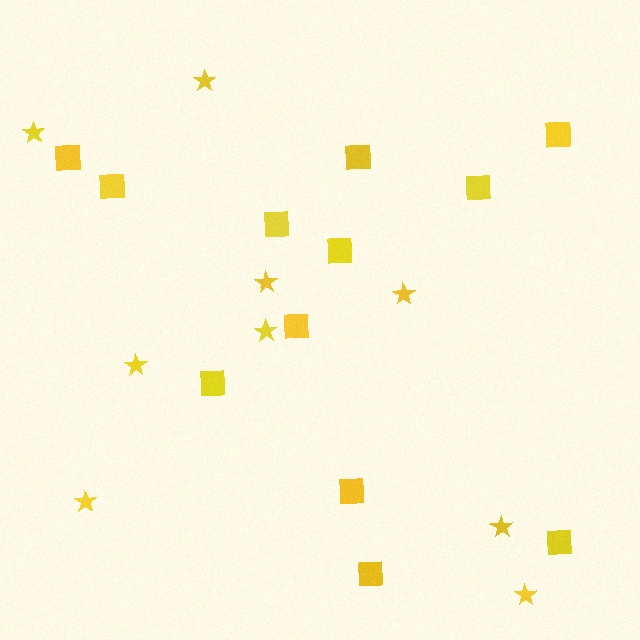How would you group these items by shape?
There are 2 groups: one group of stars (9) and one group of squares (12).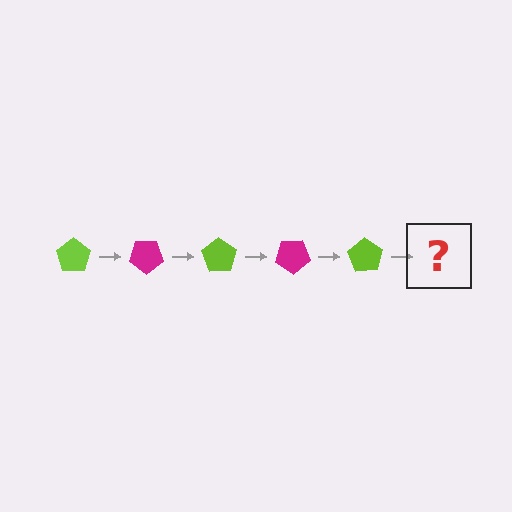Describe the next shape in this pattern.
It should be a magenta pentagon, rotated 175 degrees from the start.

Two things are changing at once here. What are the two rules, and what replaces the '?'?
The two rules are that it rotates 35 degrees each step and the color cycles through lime and magenta. The '?' should be a magenta pentagon, rotated 175 degrees from the start.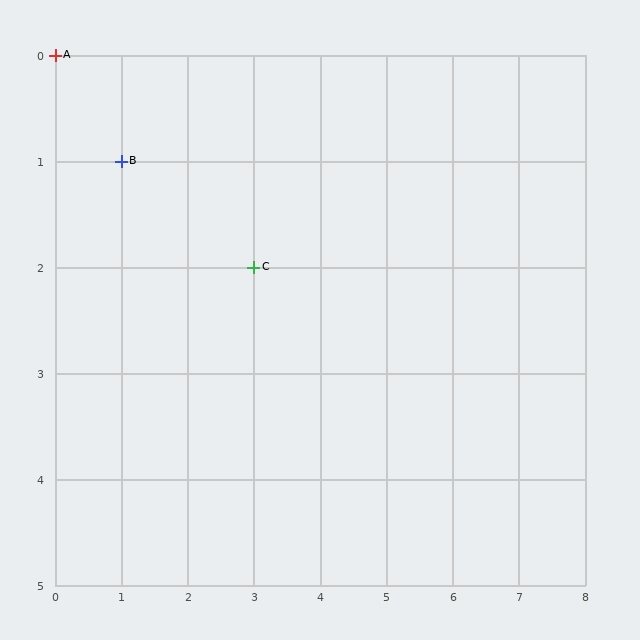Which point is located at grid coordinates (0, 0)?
Point A is at (0, 0).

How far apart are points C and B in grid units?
Points C and B are 2 columns and 1 row apart (about 2.2 grid units diagonally).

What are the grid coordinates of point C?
Point C is at grid coordinates (3, 2).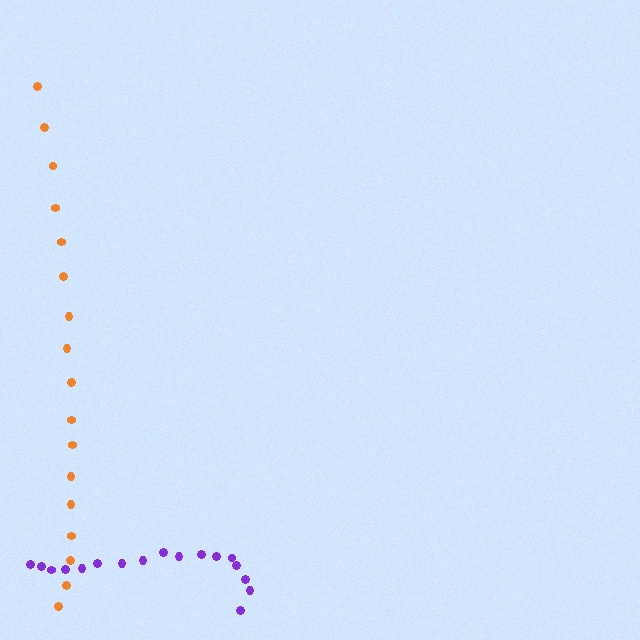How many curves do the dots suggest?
There are 2 distinct paths.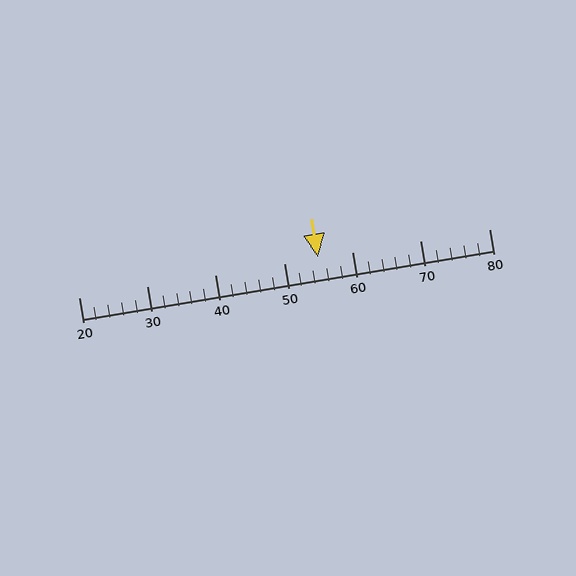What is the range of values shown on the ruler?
The ruler shows values from 20 to 80.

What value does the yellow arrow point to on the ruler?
The yellow arrow points to approximately 55.